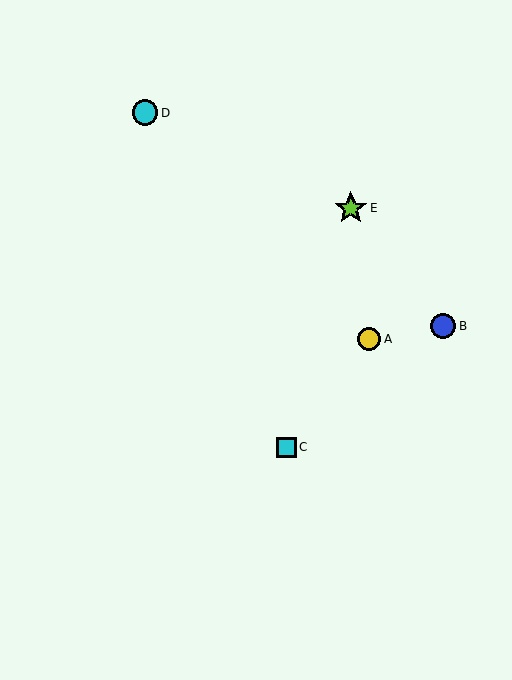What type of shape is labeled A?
Shape A is a yellow circle.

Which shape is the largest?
The lime star (labeled E) is the largest.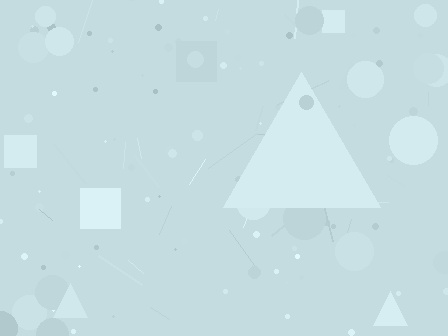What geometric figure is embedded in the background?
A triangle is embedded in the background.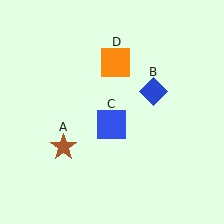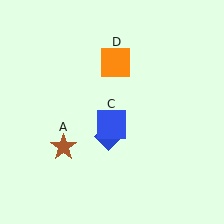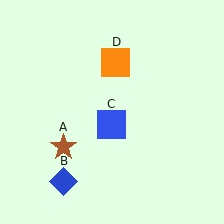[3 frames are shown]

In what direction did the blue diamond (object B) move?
The blue diamond (object B) moved down and to the left.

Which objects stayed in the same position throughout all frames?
Brown star (object A) and blue square (object C) and orange square (object D) remained stationary.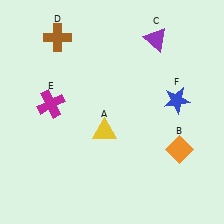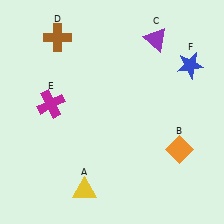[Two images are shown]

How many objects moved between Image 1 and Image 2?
2 objects moved between the two images.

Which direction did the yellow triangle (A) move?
The yellow triangle (A) moved down.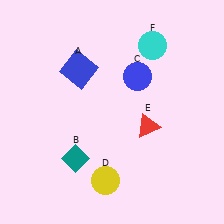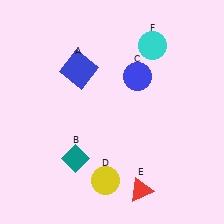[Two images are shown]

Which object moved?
The red triangle (E) moved down.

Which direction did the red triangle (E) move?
The red triangle (E) moved down.